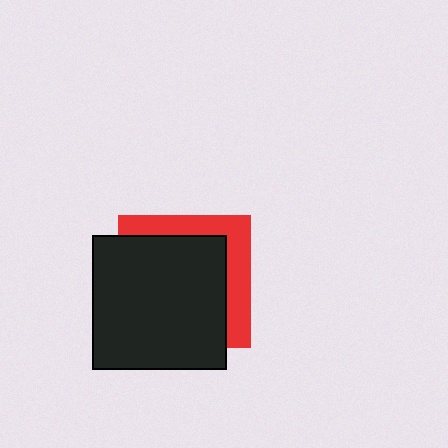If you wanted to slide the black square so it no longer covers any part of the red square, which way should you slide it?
Slide it toward the lower-left — that is the most direct way to separate the two shapes.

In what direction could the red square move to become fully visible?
The red square could move toward the upper-right. That would shift it out from behind the black square entirely.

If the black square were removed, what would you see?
You would see the complete red square.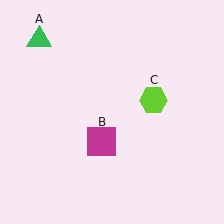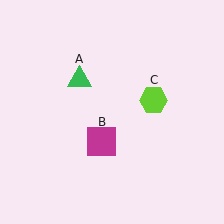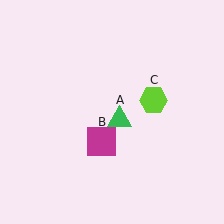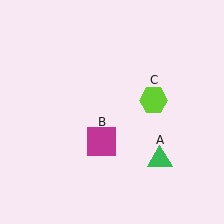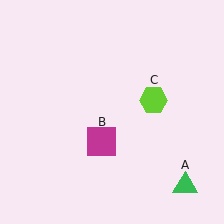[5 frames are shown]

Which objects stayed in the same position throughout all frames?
Magenta square (object B) and lime hexagon (object C) remained stationary.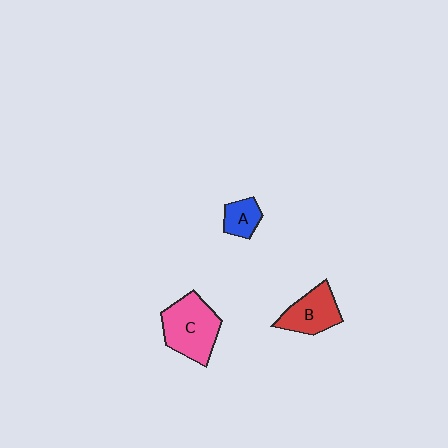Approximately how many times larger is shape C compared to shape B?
Approximately 1.4 times.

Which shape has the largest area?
Shape C (pink).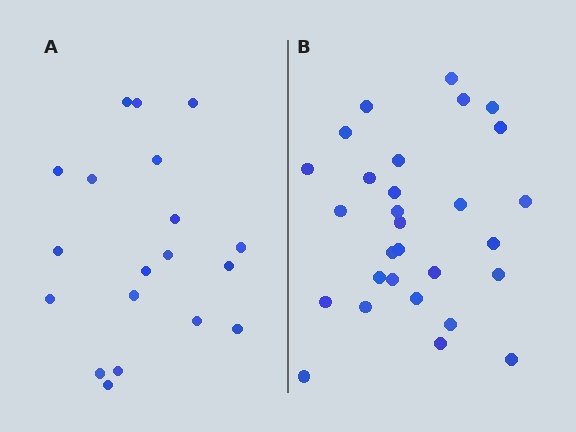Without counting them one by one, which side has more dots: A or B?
Region B (the right region) has more dots.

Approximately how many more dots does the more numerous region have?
Region B has roughly 10 or so more dots than region A.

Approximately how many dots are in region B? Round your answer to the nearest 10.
About 30 dots. (The exact count is 29, which rounds to 30.)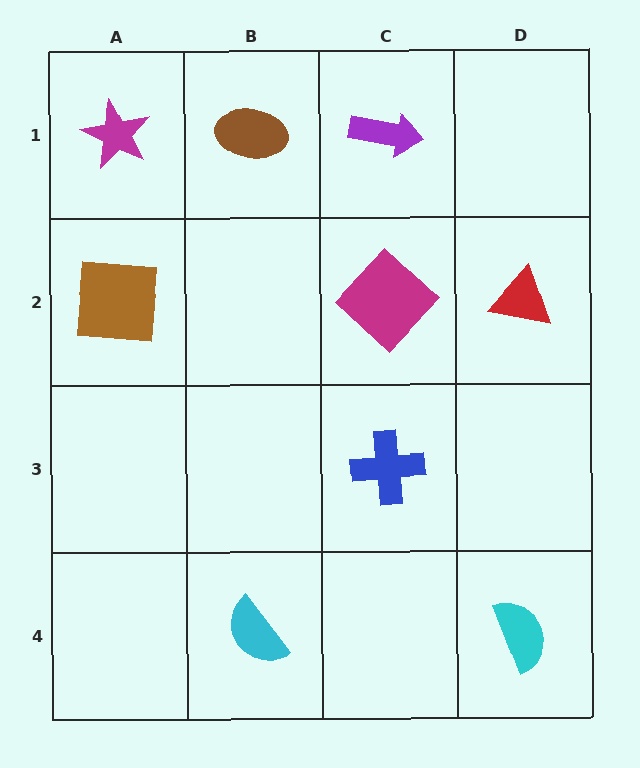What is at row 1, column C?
A purple arrow.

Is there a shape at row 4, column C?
No, that cell is empty.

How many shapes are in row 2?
3 shapes.